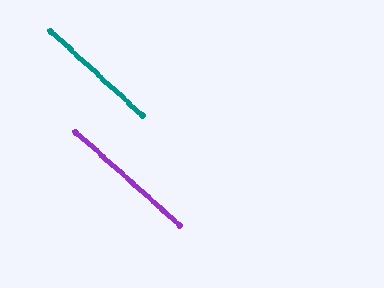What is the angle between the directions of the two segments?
Approximately 1 degree.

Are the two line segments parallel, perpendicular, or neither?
Parallel — their directions differ by only 0.7°.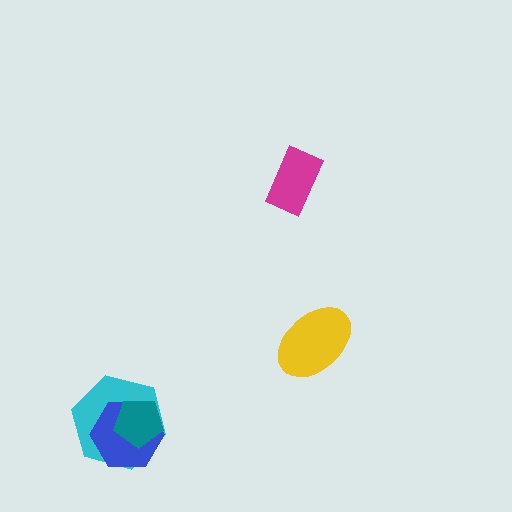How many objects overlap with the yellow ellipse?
0 objects overlap with the yellow ellipse.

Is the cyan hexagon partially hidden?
Yes, it is partially covered by another shape.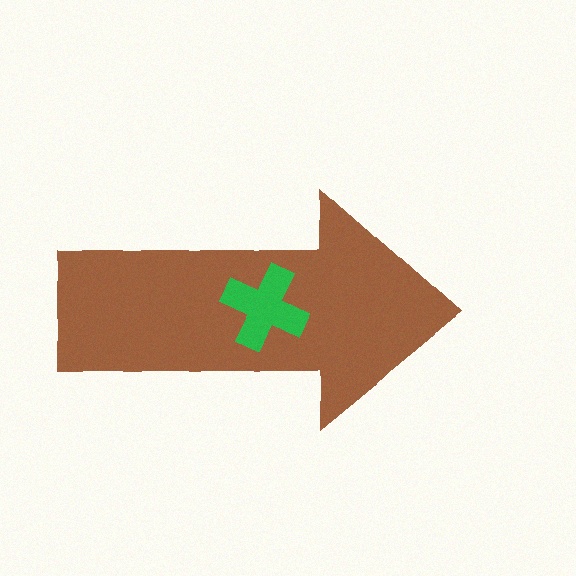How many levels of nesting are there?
2.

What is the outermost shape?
The brown arrow.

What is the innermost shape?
The green cross.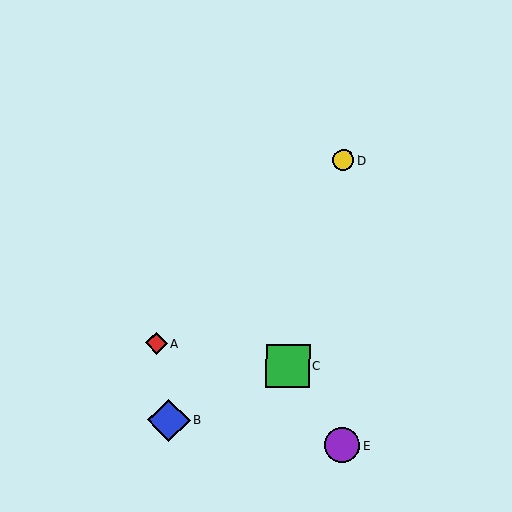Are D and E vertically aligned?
Yes, both are at x≈344.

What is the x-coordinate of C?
Object C is at x≈288.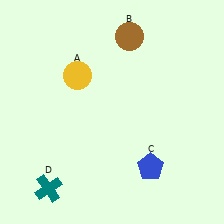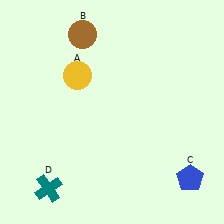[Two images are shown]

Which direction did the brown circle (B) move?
The brown circle (B) moved left.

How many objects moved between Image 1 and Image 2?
2 objects moved between the two images.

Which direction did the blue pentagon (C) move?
The blue pentagon (C) moved right.